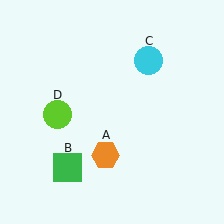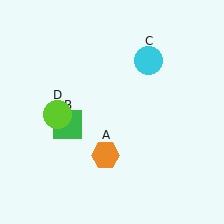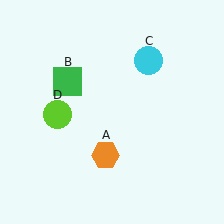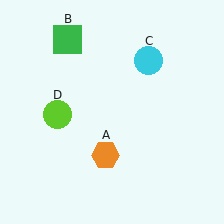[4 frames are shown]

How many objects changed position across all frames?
1 object changed position: green square (object B).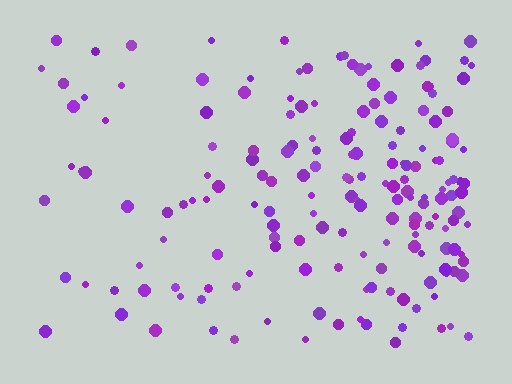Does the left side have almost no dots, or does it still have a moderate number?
Still a moderate number, just noticeably fewer than the right.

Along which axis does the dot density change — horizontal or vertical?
Horizontal.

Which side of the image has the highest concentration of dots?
The right.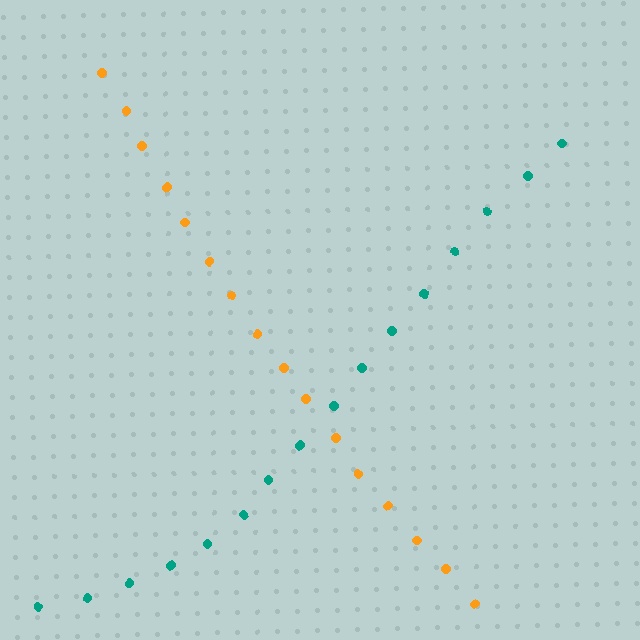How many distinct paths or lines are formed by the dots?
There are 2 distinct paths.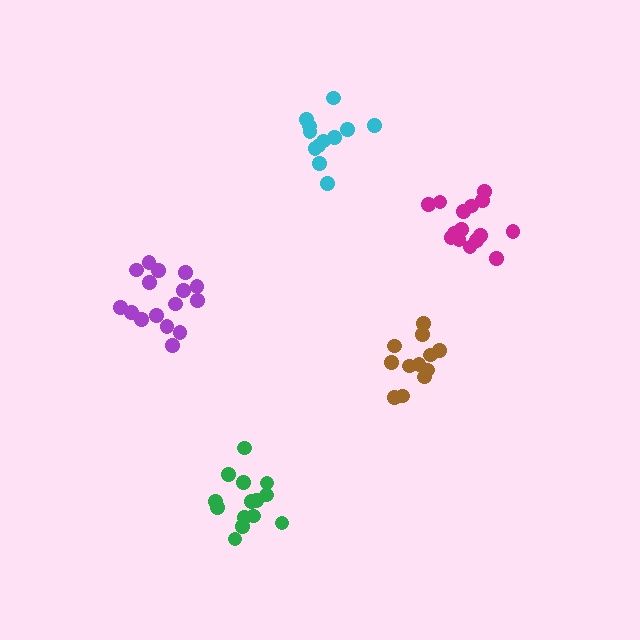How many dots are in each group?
Group 1: 16 dots, Group 2: 12 dots, Group 3: 15 dots, Group 4: 12 dots, Group 5: 14 dots (69 total).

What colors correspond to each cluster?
The clusters are colored: purple, brown, magenta, cyan, green.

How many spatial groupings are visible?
There are 5 spatial groupings.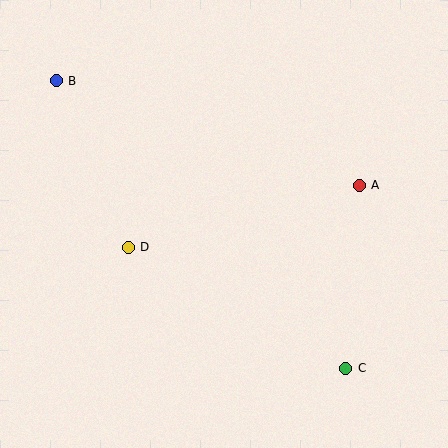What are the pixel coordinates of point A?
Point A is at (359, 185).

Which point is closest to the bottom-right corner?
Point C is closest to the bottom-right corner.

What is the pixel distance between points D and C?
The distance between D and C is 249 pixels.